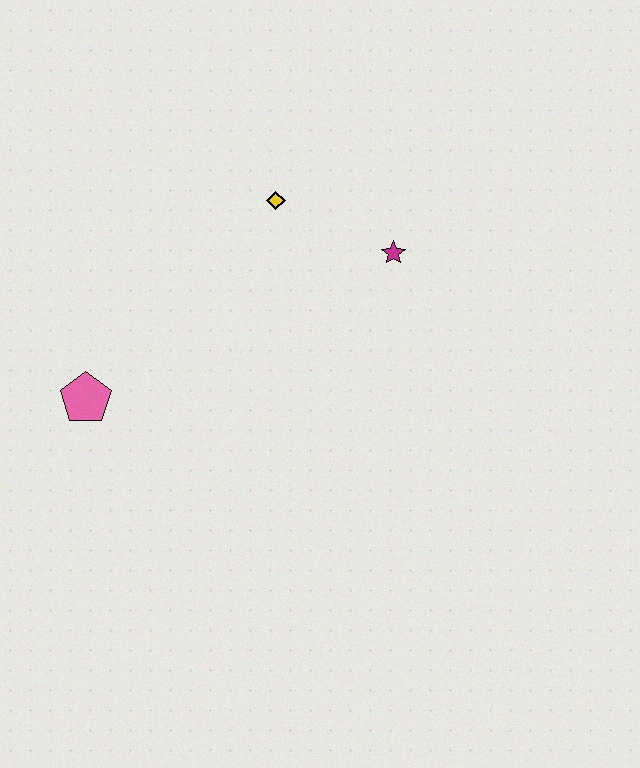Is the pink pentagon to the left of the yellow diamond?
Yes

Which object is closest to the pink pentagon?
The yellow diamond is closest to the pink pentagon.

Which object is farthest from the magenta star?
The pink pentagon is farthest from the magenta star.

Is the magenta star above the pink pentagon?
Yes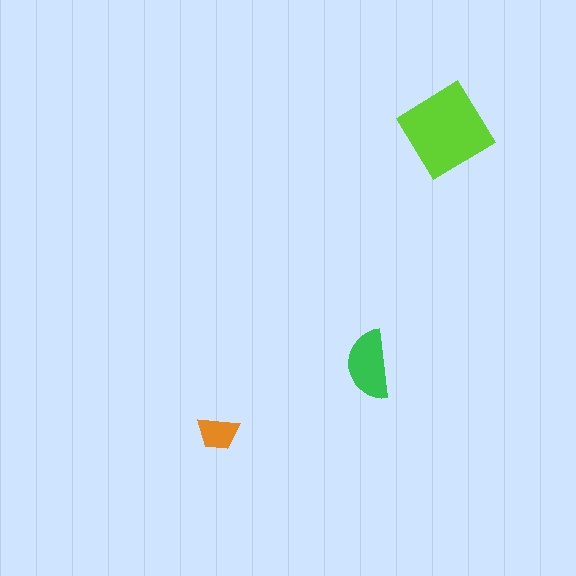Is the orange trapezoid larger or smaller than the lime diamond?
Smaller.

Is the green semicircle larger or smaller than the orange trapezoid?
Larger.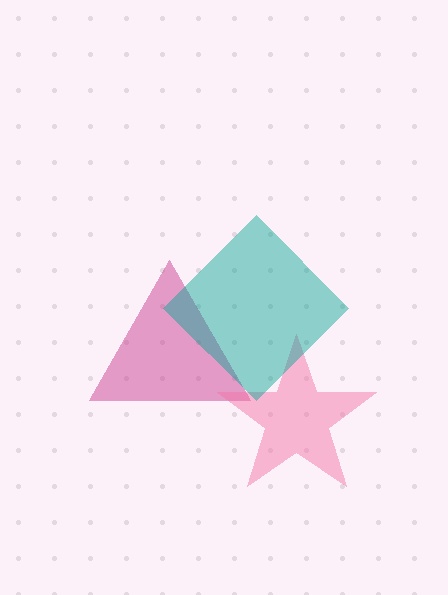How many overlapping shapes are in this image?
There are 3 overlapping shapes in the image.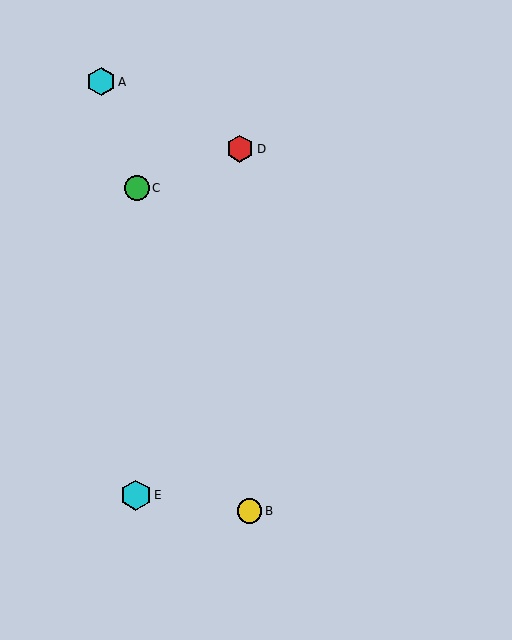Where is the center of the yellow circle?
The center of the yellow circle is at (250, 511).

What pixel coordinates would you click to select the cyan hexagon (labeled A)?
Click at (101, 82) to select the cyan hexagon A.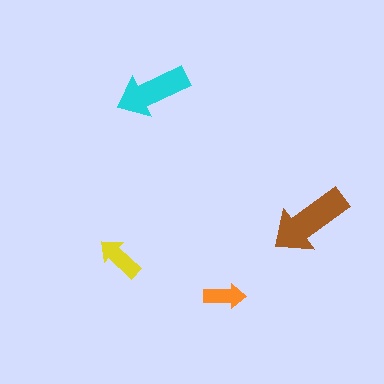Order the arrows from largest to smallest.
the brown one, the cyan one, the yellow one, the orange one.